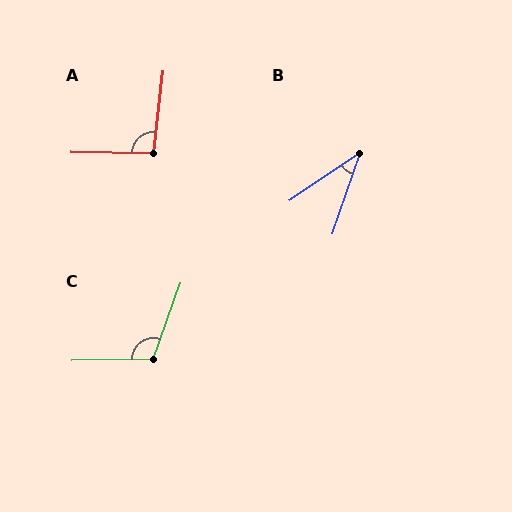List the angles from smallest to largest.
B (37°), A (96°), C (111°).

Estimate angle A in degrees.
Approximately 96 degrees.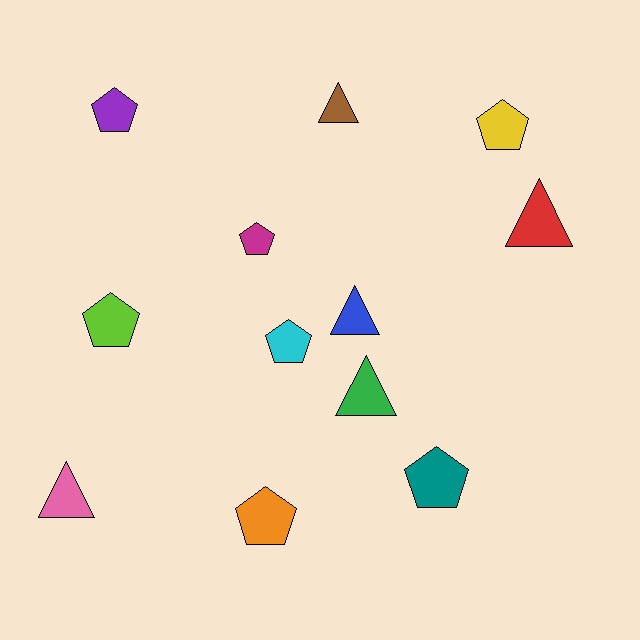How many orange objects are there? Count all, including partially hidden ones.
There is 1 orange object.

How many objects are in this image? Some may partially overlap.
There are 12 objects.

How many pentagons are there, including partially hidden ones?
There are 7 pentagons.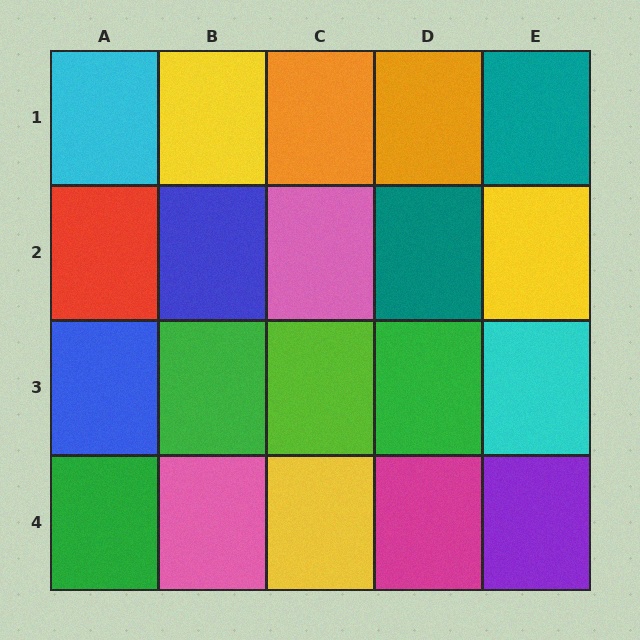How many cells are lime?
1 cell is lime.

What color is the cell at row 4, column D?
Magenta.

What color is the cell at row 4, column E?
Purple.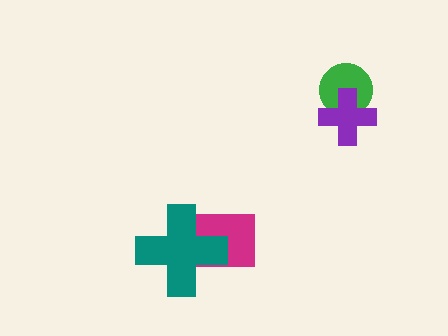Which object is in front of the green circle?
The purple cross is in front of the green circle.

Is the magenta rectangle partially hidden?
Yes, it is partially covered by another shape.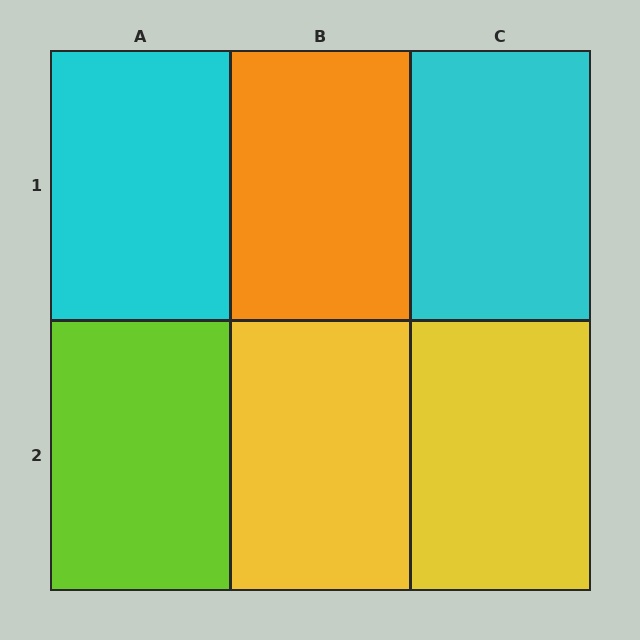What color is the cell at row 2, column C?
Yellow.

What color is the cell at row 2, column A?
Lime.